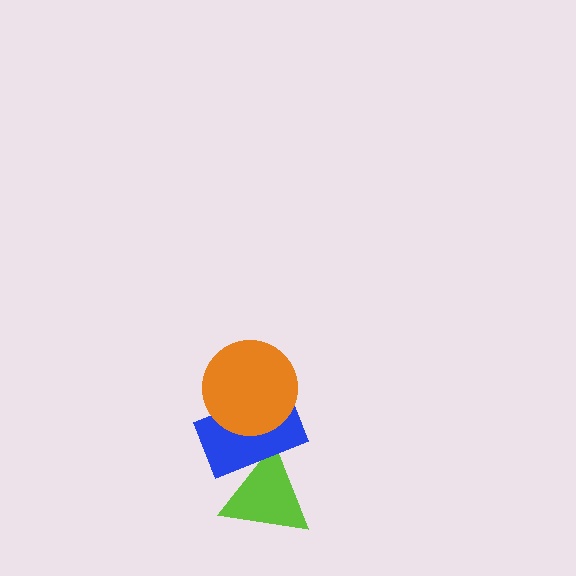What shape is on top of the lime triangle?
The blue rectangle is on top of the lime triangle.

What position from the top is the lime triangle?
The lime triangle is 3rd from the top.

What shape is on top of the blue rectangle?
The orange circle is on top of the blue rectangle.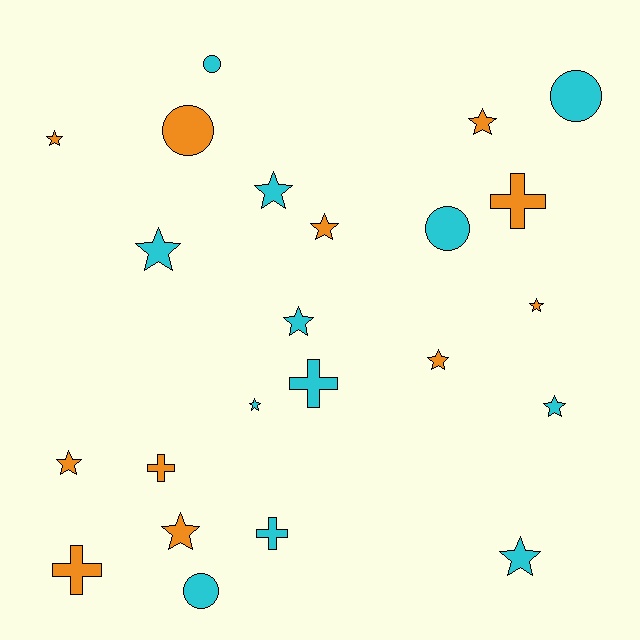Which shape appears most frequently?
Star, with 13 objects.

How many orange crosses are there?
There are 3 orange crosses.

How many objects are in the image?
There are 23 objects.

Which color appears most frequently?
Cyan, with 12 objects.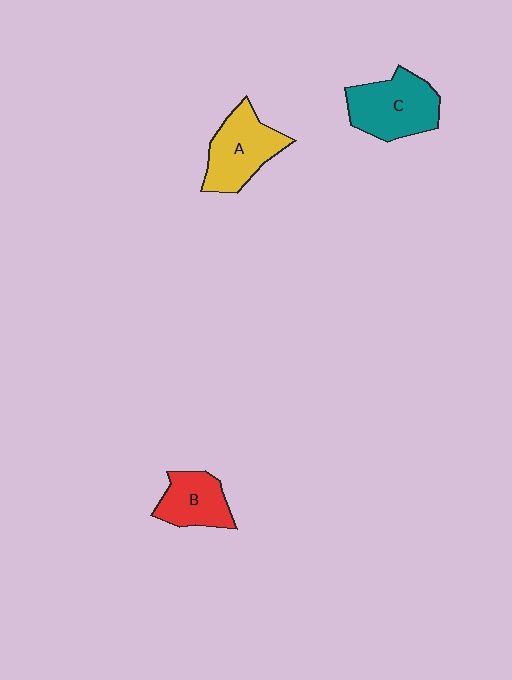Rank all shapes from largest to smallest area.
From largest to smallest: C (teal), A (yellow), B (red).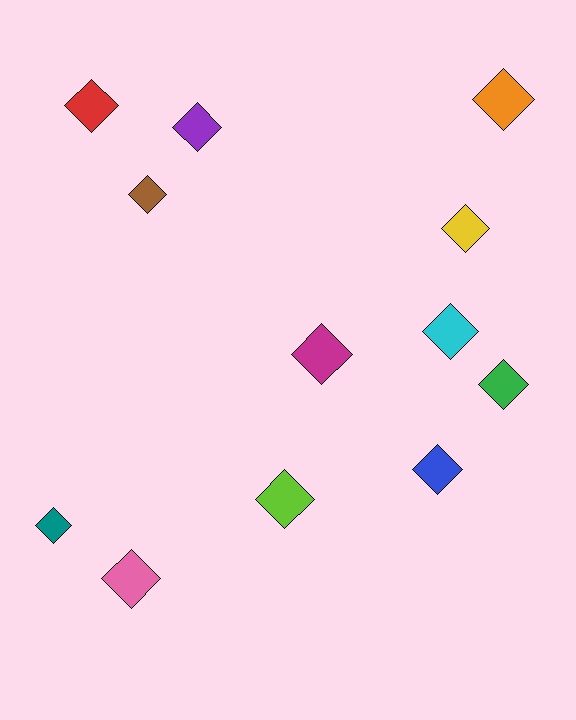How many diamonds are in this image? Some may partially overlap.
There are 12 diamonds.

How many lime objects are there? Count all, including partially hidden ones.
There is 1 lime object.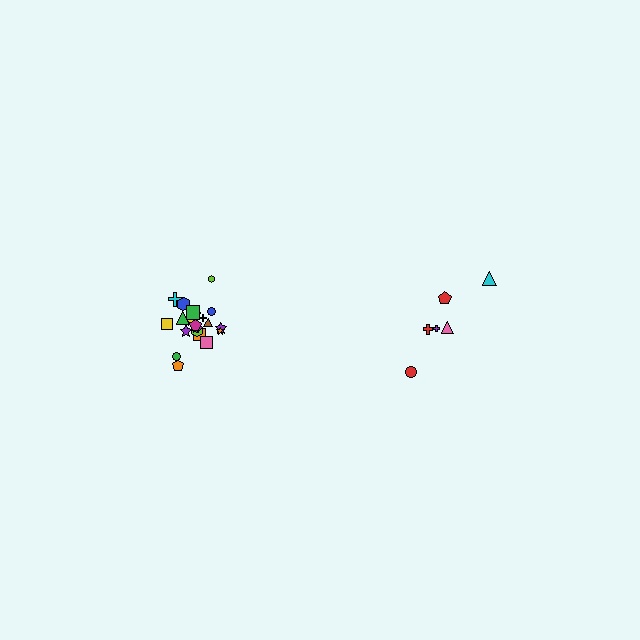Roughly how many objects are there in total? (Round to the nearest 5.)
Roughly 30 objects in total.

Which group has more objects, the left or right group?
The left group.